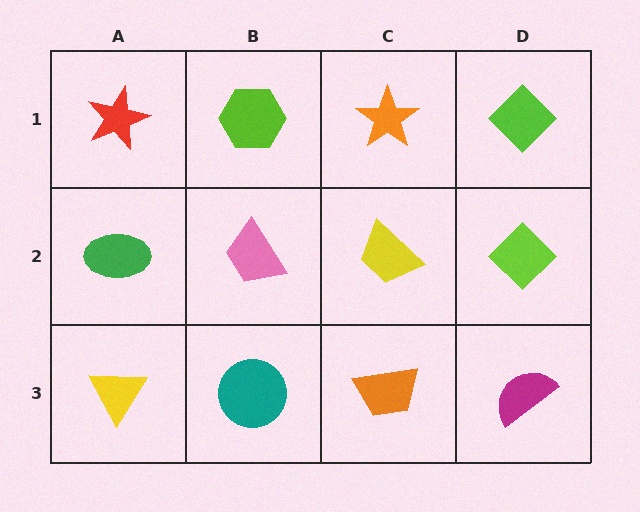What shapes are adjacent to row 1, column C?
A yellow trapezoid (row 2, column C), a lime hexagon (row 1, column B), a lime diamond (row 1, column D).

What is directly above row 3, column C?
A yellow trapezoid.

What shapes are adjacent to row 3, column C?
A yellow trapezoid (row 2, column C), a teal circle (row 3, column B), a magenta semicircle (row 3, column D).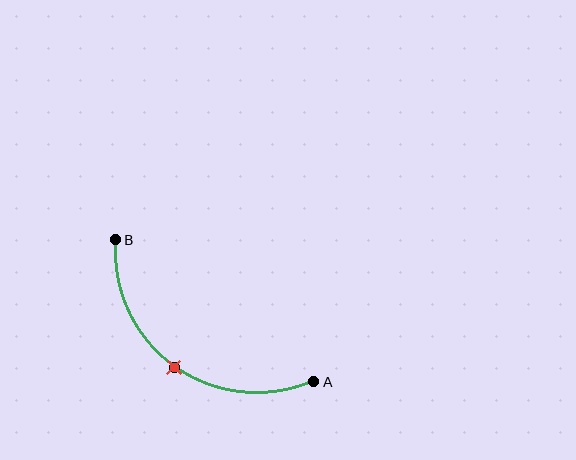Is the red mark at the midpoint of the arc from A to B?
Yes. The red mark lies on the arc at equal arc-length from both A and B — it is the arc midpoint.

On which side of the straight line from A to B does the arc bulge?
The arc bulges below and to the left of the straight line connecting A and B.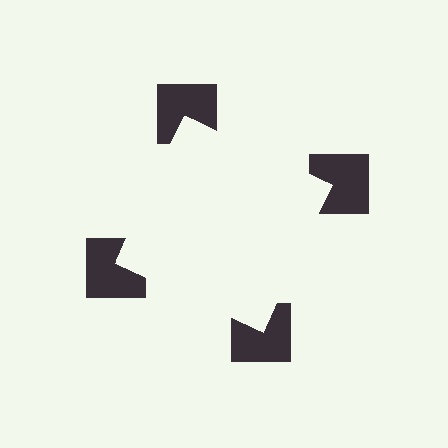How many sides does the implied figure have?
4 sides.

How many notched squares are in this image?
There are 4 — one at each vertex of the illusory square.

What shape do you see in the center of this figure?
An illusory square — its edges are inferred from the aligned wedge cuts in the notched squares, not physically drawn.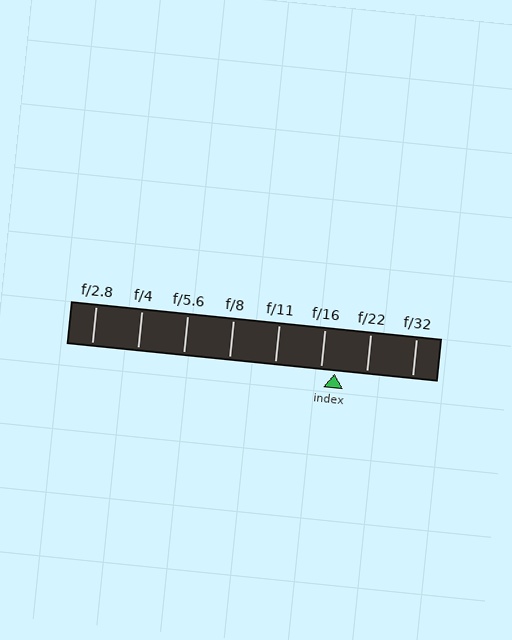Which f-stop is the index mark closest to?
The index mark is closest to f/16.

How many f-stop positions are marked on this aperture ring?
There are 8 f-stop positions marked.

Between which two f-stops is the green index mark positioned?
The index mark is between f/16 and f/22.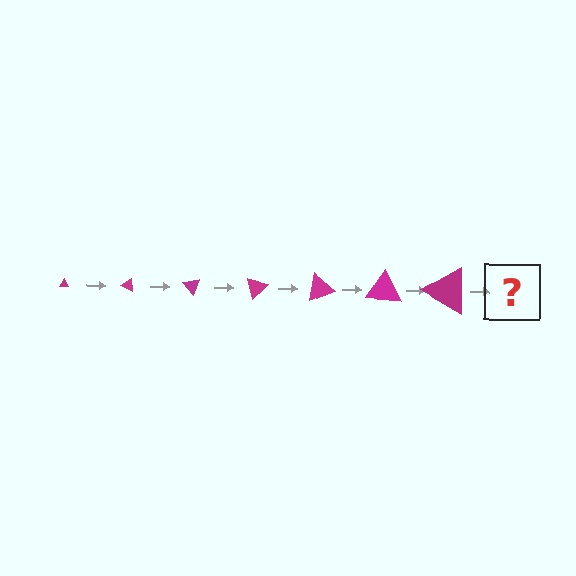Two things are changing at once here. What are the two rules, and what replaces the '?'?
The two rules are that the triangle grows larger each step and it rotates 25 degrees each step. The '?' should be a triangle, larger than the previous one and rotated 175 degrees from the start.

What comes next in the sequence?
The next element should be a triangle, larger than the previous one and rotated 175 degrees from the start.